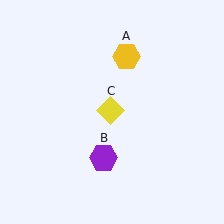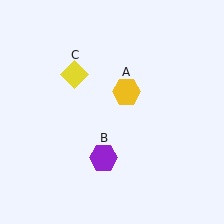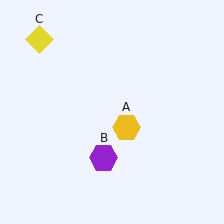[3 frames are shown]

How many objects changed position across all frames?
2 objects changed position: yellow hexagon (object A), yellow diamond (object C).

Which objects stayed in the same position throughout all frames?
Purple hexagon (object B) remained stationary.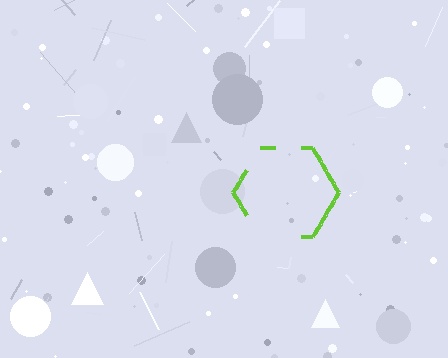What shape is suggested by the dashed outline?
The dashed outline suggests a hexagon.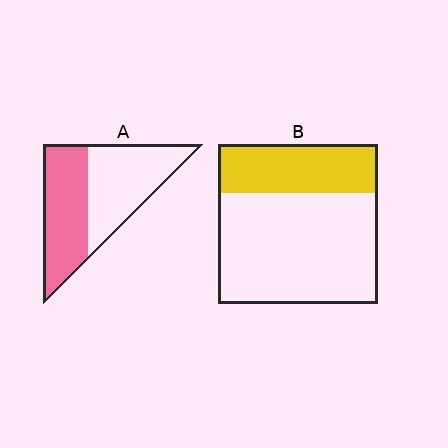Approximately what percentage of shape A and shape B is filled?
A is approximately 50% and B is approximately 30%.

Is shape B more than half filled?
No.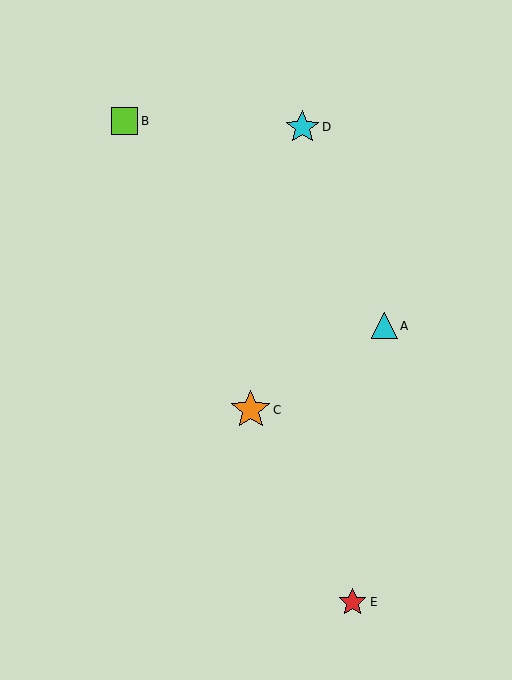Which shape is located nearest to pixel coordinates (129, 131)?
The lime square (labeled B) at (125, 121) is nearest to that location.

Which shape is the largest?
The orange star (labeled C) is the largest.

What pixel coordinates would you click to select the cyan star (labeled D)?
Click at (302, 127) to select the cyan star D.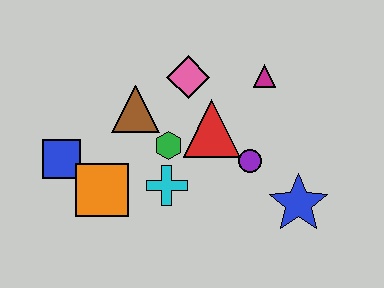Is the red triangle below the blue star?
No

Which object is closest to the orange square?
The blue square is closest to the orange square.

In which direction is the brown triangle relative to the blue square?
The brown triangle is to the right of the blue square.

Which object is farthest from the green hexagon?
The blue star is farthest from the green hexagon.